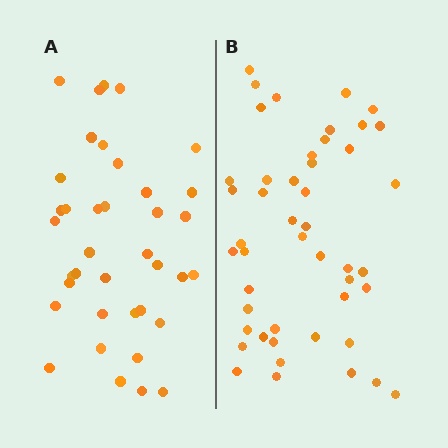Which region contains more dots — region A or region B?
Region B (the right region) has more dots.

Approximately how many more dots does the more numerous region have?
Region B has roughly 8 or so more dots than region A.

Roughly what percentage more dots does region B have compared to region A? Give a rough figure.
About 25% more.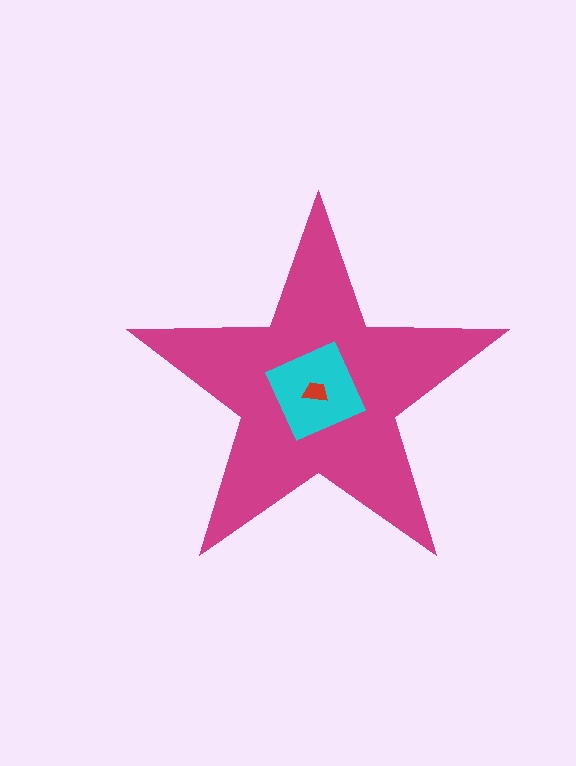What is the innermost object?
The red trapezoid.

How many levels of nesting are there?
3.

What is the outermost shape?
The magenta star.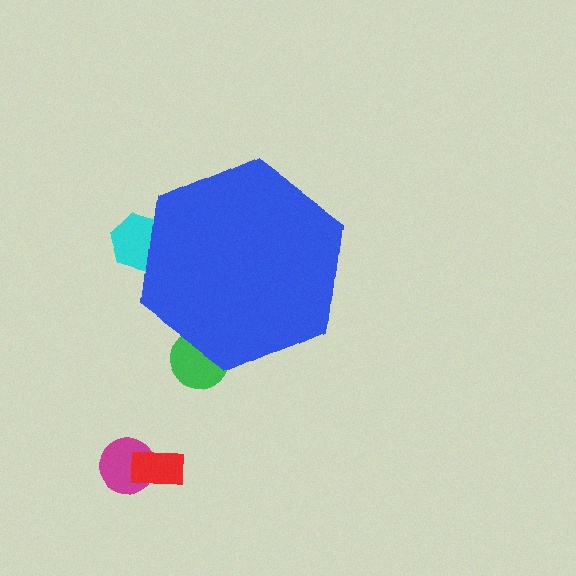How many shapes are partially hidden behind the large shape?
2 shapes are partially hidden.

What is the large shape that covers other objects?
A blue hexagon.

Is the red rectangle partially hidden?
No, the red rectangle is fully visible.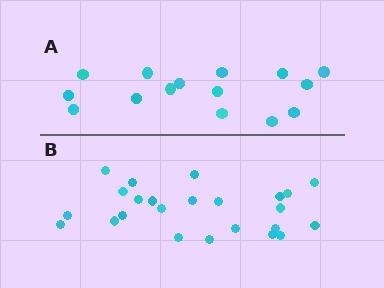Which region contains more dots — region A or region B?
Region B (the bottom region) has more dots.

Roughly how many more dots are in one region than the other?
Region B has roughly 8 or so more dots than region A.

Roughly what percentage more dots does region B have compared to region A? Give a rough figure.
About 60% more.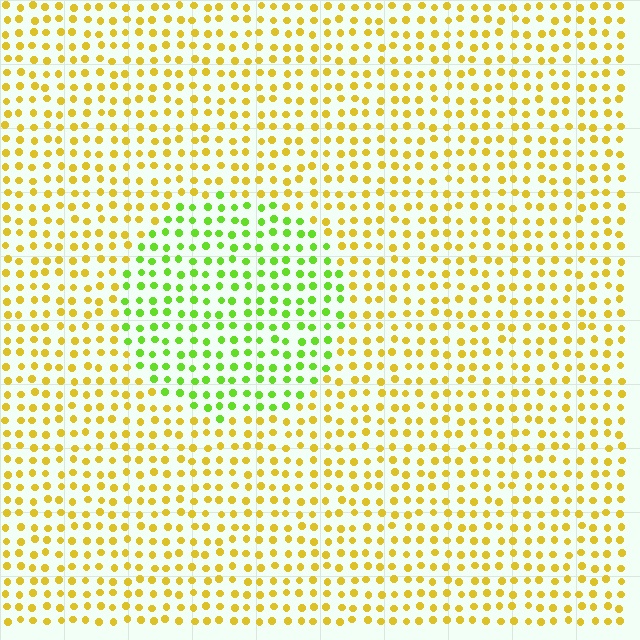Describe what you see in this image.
The image is filled with small yellow elements in a uniform arrangement. A circle-shaped region is visible where the elements are tinted to a slightly different hue, forming a subtle color boundary.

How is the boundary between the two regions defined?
The boundary is defined purely by a slight shift in hue (about 50 degrees). Spacing, size, and orientation are identical on both sides.